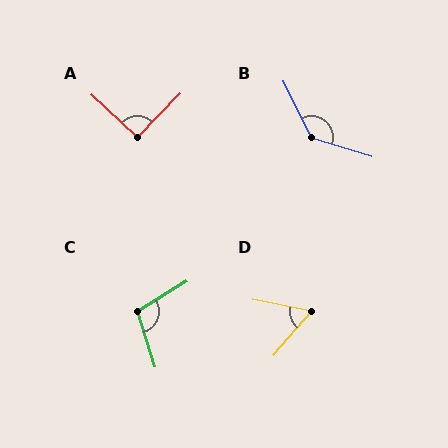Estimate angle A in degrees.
Approximately 92 degrees.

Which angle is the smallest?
D, at approximately 60 degrees.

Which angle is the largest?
B, at approximately 133 degrees.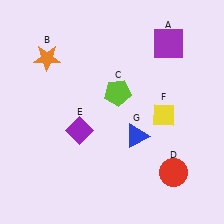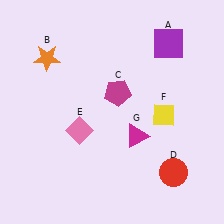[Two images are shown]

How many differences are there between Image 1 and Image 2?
There are 3 differences between the two images.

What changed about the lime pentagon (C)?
In Image 1, C is lime. In Image 2, it changed to magenta.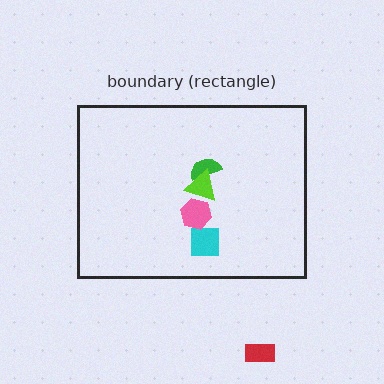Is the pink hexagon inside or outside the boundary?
Inside.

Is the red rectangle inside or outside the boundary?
Outside.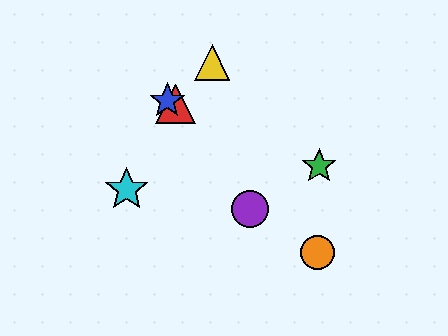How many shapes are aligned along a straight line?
3 shapes (the red triangle, the blue star, the green star) are aligned along a straight line.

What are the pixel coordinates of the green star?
The green star is at (319, 166).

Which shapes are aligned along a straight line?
The red triangle, the blue star, the green star are aligned along a straight line.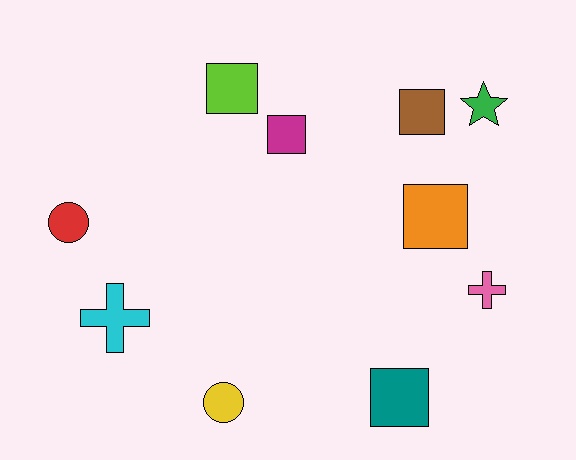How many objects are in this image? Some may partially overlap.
There are 10 objects.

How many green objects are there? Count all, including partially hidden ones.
There is 1 green object.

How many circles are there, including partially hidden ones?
There are 2 circles.